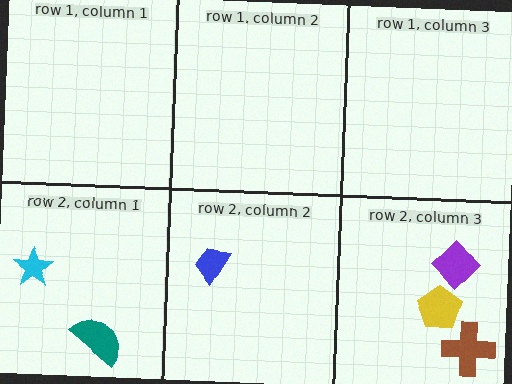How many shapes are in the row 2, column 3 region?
3.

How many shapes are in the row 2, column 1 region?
2.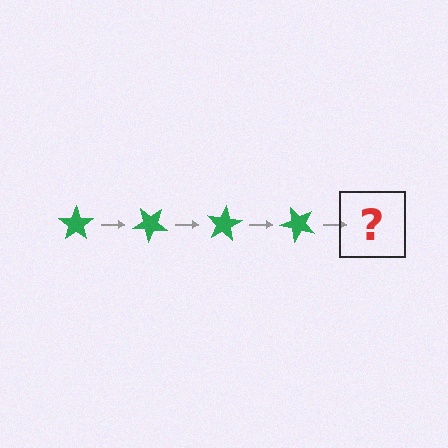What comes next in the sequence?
The next element should be a green star rotated 160 degrees.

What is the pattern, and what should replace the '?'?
The pattern is that the star rotates 40 degrees each step. The '?' should be a green star rotated 160 degrees.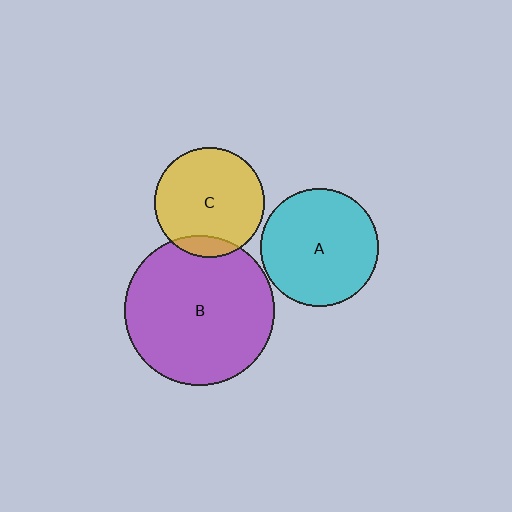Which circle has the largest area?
Circle B (purple).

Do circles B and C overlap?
Yes.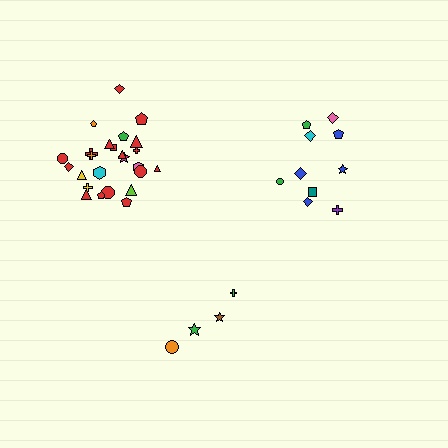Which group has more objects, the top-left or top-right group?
The top-left group.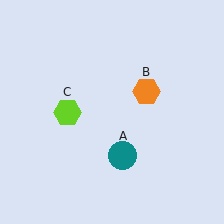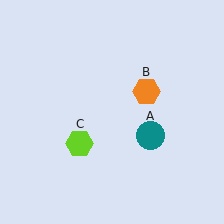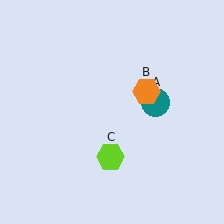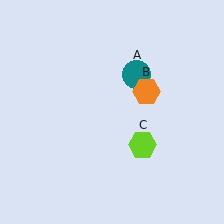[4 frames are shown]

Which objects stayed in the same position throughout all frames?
Orange hexagon (object B) remained stationary.